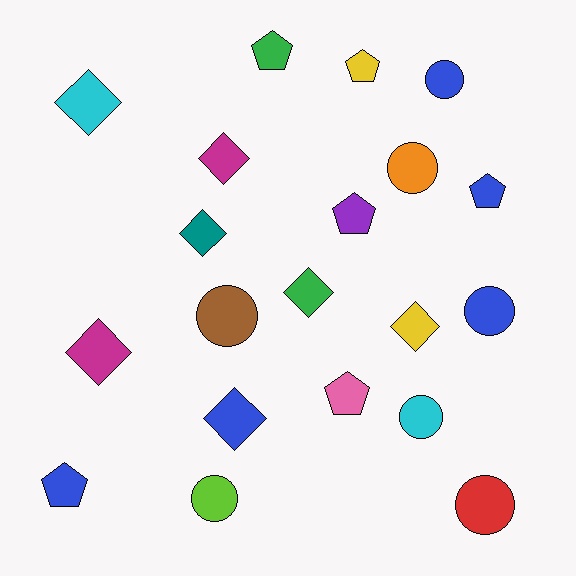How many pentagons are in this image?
There are 6 pentagons.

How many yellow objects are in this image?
There are 2 yellow objects.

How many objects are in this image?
There are 20 objects.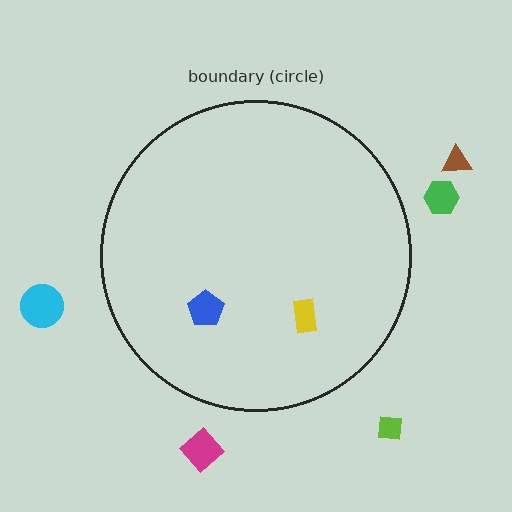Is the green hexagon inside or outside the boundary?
Outside.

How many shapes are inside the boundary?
2 inside, 5 outside.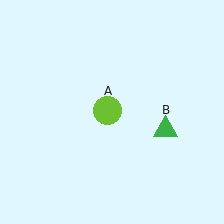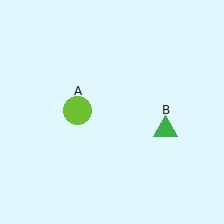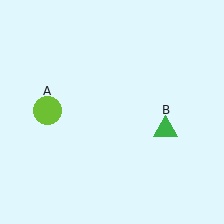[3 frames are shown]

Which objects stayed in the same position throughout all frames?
Green triangle (object B) remained stationary.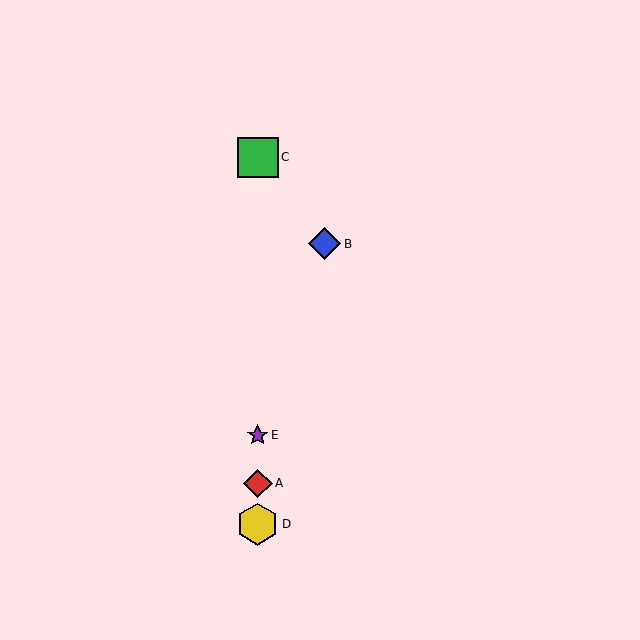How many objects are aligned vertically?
4 objects (A, C, D, E) are aligned vertically.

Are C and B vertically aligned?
No, C is at x≈258 and B is at x≈325.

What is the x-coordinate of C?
Object C is at x≈258.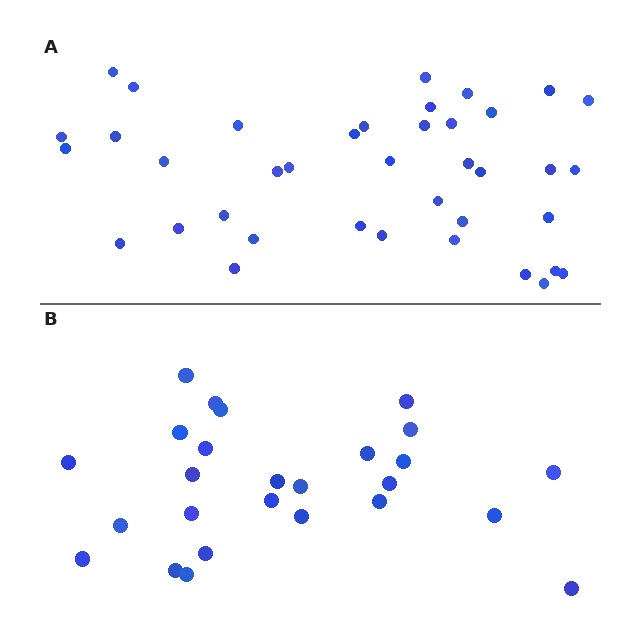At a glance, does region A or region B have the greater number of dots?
Region A (the top region) has more dots.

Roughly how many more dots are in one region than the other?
Region A has approximately 15 more dots than region B.